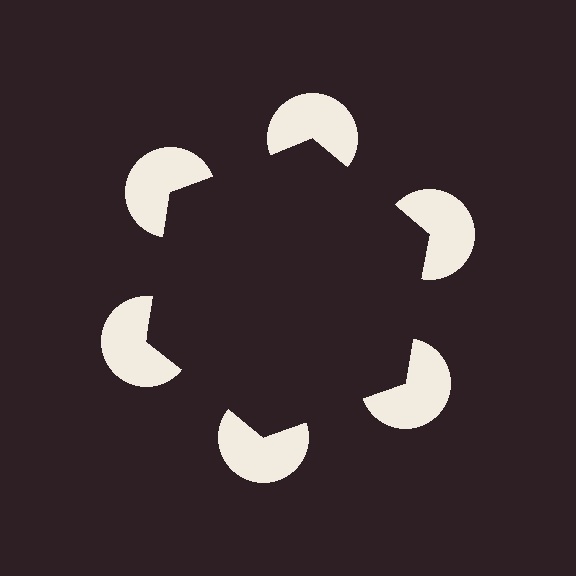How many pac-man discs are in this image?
There are 6 — one at each vertex of the illusory hexagon.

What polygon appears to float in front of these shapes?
An illusory hexagon — its edges are inferred from the aligned wedge cuts in the pac-man discs, not physically drawn.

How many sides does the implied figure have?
6 sides.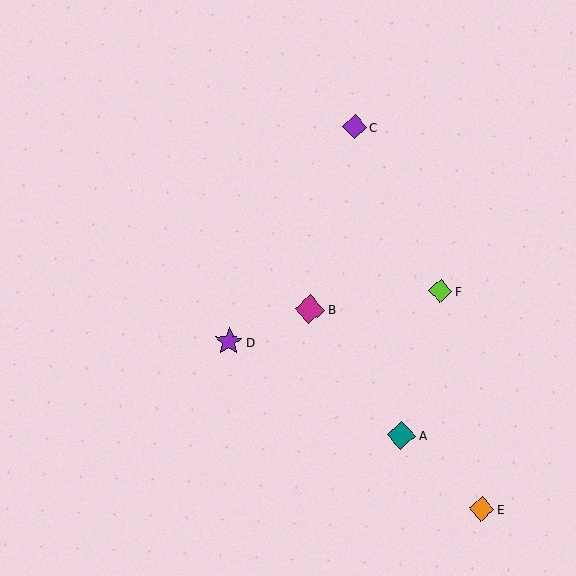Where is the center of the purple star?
The center of the purple star is at (229, 342).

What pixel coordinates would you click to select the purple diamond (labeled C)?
Click at (354, 127) to select the purple diamond C.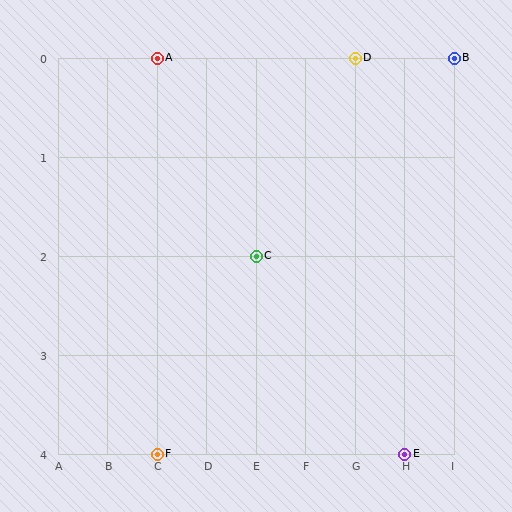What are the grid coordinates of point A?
Point A is at grid coordinates (C, 0).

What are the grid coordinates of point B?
Point B is at grid coordinates (I, 0).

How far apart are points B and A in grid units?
Points B and A are 6 columns apart.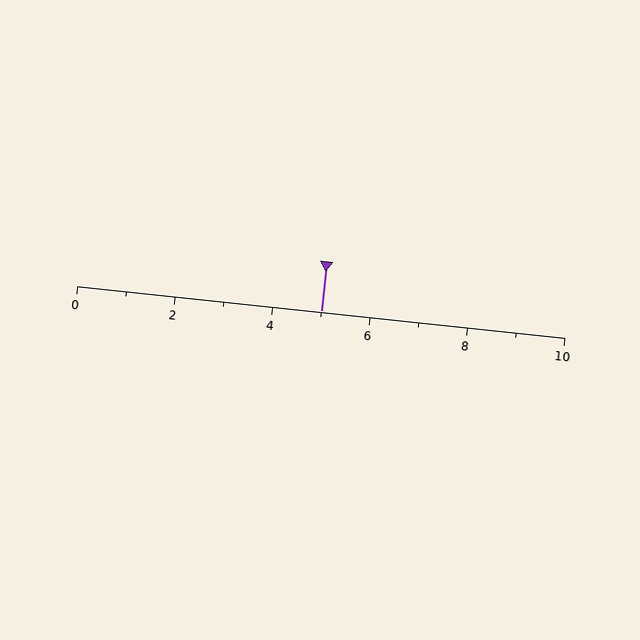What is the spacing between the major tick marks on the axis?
The major ticks are spaced 2 apart.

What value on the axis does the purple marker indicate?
The marker indicates approximately 5.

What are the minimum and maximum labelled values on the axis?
The axis runs from 0 to 10.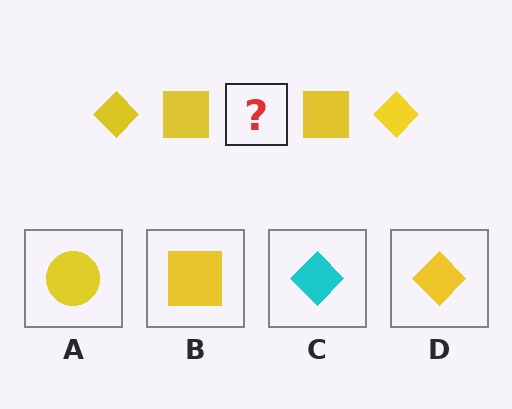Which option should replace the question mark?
Option D.